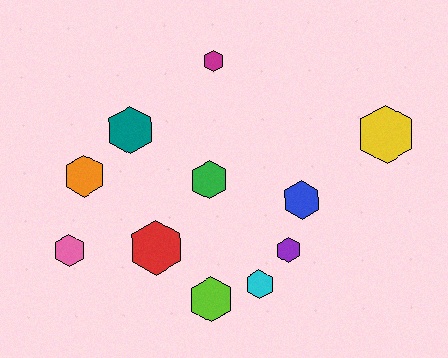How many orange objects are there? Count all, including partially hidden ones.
There is 1 orange object.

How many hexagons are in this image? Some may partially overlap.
There are 11 hexagons.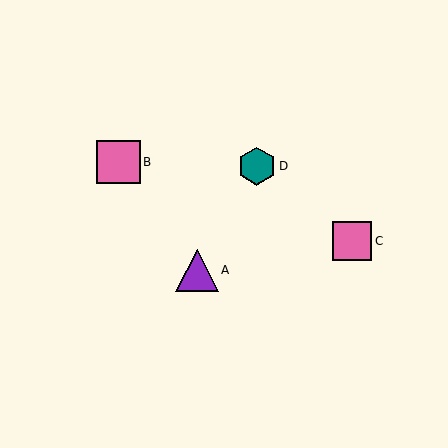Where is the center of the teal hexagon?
The center of the teal hexagon is at (257, 166).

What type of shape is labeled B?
Shape B is a pink square.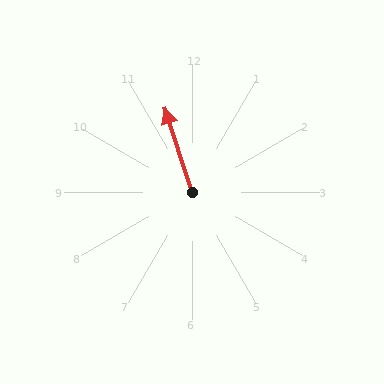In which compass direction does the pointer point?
North.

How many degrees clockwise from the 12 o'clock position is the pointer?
Approximately 342 degrees.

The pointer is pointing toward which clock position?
Roughly 11 o'clock.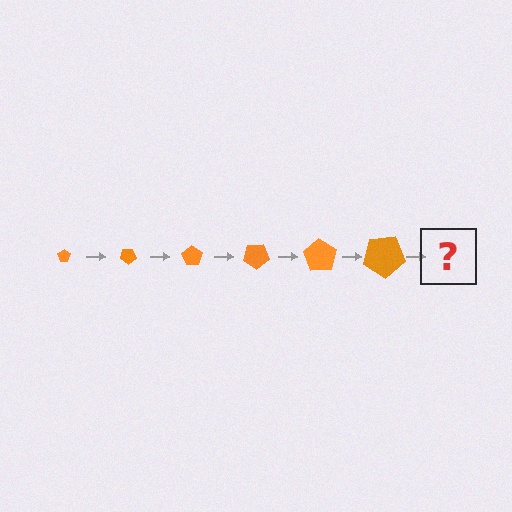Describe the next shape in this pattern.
It should be a pentagon, larger than the previous one and rotated 210 degrees from the start.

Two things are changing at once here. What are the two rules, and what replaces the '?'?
The two rules are that the pentagon grows larger each step and it rotates 35 degrees each step. The '?' should be a pentagon, larger than the previous one and rotated 210 degrees from the start.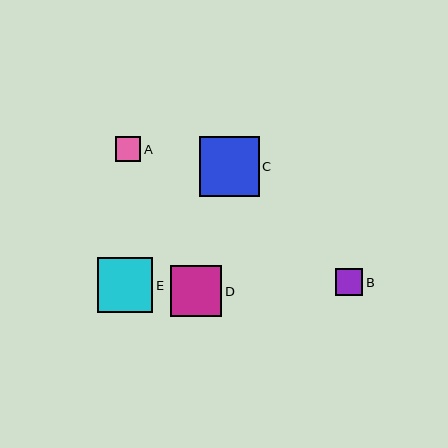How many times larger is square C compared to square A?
Square C is approximately 2.4 times the size of square A.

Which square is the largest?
Square C is the largest with a size of approximately 60 pixels.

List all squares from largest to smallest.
From largest to smallest: C, E, D, B, A.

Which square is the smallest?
Square A is the smallest with a size of approximately 25 pixels.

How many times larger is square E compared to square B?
Square E is approximately 2.0 times the size of square B.